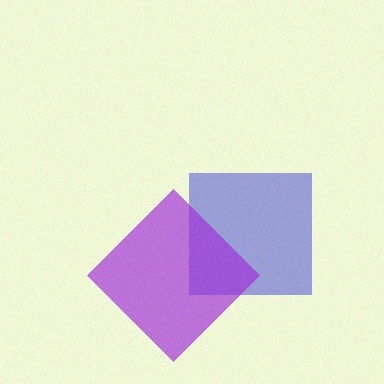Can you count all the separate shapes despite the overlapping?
Yes, there are 2 separate shapes.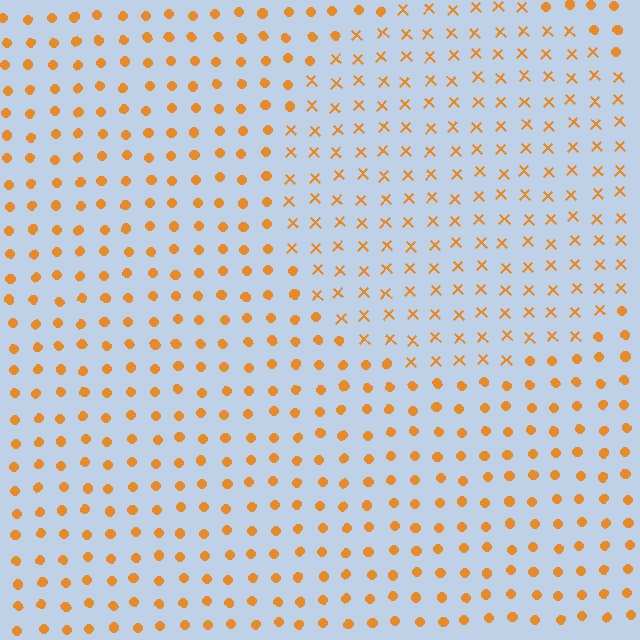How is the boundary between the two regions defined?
The boundary is defined by a change in element shape: X marks inside vs. circles outside. All elements share the same color and spacing.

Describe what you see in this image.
The image is filled with small orange elements arranged in a uniform grid. A circle-shaped region contains X marks, while the surrounding area contains circles. The boundary is defined purely by the change in element shape.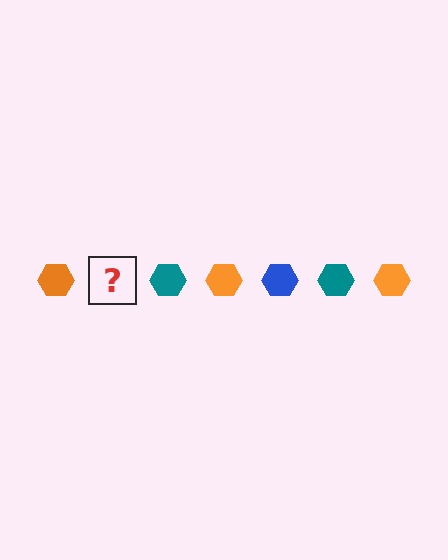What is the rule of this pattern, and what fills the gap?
The rule is that the pattern cycles through orange, blue, teal hexagons. The gap should be filled with a blue hexagon.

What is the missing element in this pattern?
The missing element is a blue hexagon.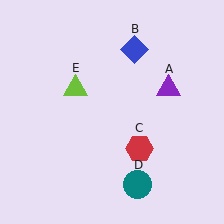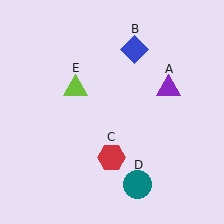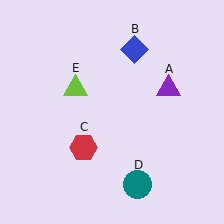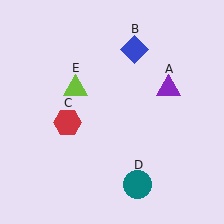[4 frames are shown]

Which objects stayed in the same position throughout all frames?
Purple triangle (object A) and blue diamond (object B) and teal circle (object D) and lime triangle (object E) remained stationary.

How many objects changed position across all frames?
1 object changed position: red hexagon (object C).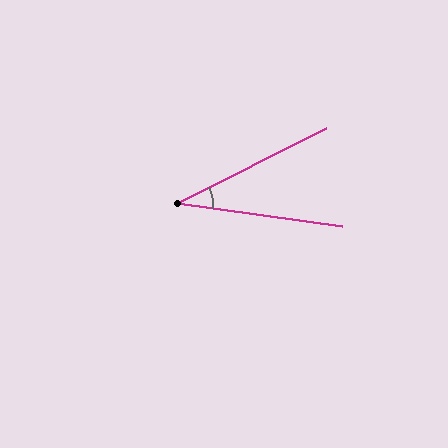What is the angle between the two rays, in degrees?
Approximately 34 degrees.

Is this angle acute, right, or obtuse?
It is acute.